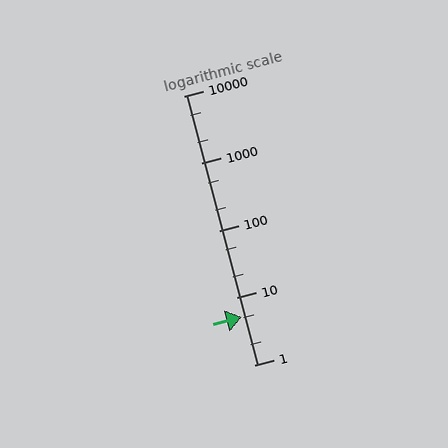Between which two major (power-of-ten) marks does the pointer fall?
The pointer is between 1 and 10.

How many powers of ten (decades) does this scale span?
The scale spans 4 decades, from 1 to 10000.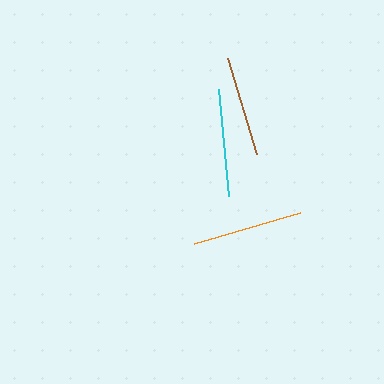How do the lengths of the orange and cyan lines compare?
The orange and cyan lines are approximately the same length.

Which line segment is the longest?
The orange line is the longest at approximately 110 pixels.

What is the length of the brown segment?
The brown segment is approximately 100 pixels long.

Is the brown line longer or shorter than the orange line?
The orange line is longer than the brown line.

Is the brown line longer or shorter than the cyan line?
The cyan line is longer than the brown line.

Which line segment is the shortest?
The brown line is the shortest at approximately 100 pixels.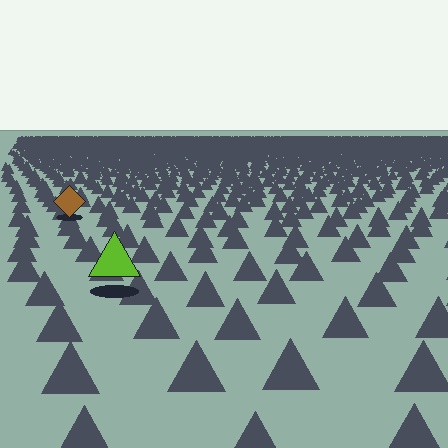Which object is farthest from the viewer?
The brown diamond is farthest from the viewer. It appears smaller and the ground texture around it is denser.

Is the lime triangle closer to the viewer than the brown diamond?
Yes. The lime triangle is closer — you can tell from the texture gradient: the ground texture is coarser near it.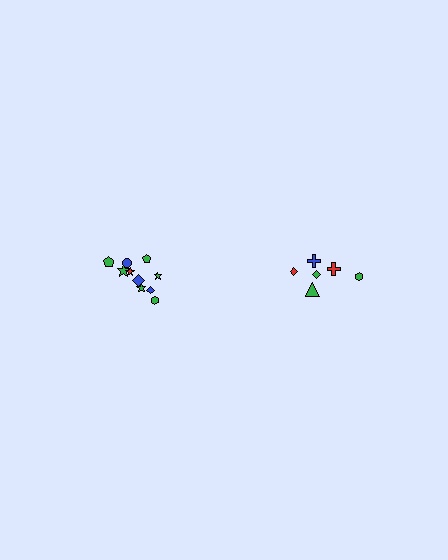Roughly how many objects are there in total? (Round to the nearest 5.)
Roughly 15 objects in total.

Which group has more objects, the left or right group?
The left group.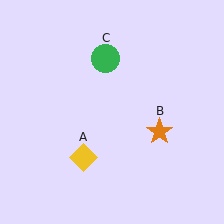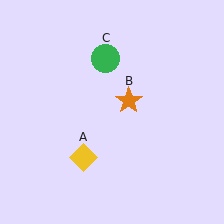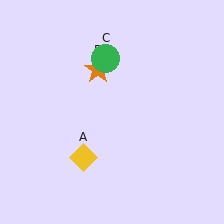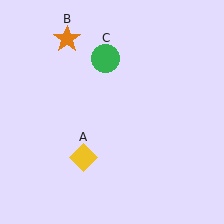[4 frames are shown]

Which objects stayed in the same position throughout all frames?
Yellow diamond (object A) and green circle (object C) remained stationary.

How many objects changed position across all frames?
1 object changed position: orange star (object B).